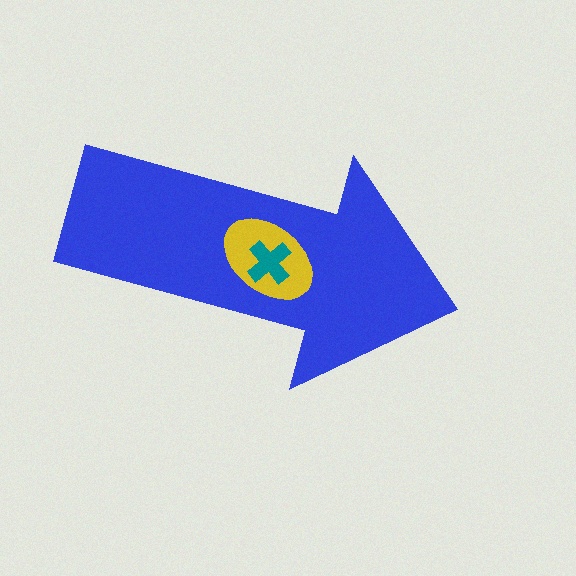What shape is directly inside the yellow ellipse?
The teal cross.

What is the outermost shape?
The blue arrow.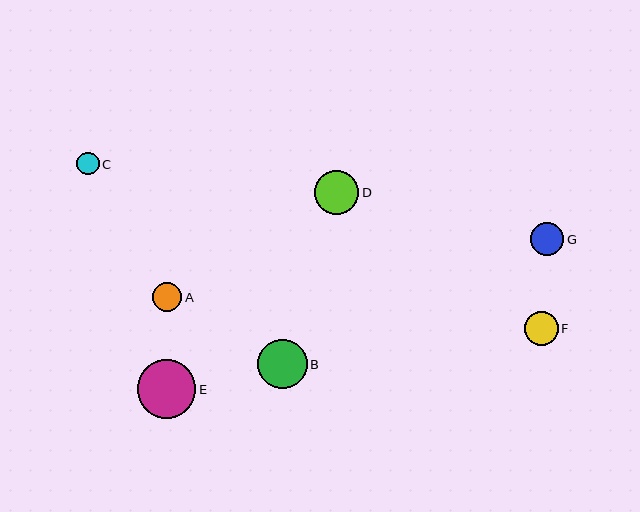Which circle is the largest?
Circle E is the largest with a size of approximately 59 pixels.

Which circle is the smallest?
Circle C is the smallest with a size of approximately 22 pixels.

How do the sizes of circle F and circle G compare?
Circle F and circle G are approximately the same size.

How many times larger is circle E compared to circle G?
Circle E is approximately 1.8 times the size of circle G.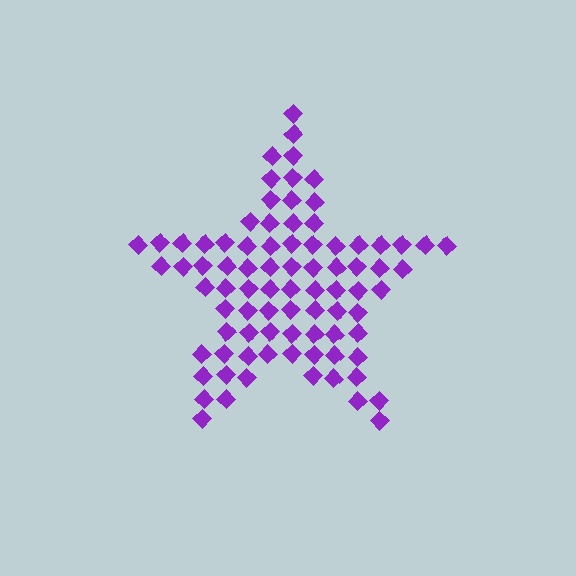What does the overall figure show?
The overall figure shows a star.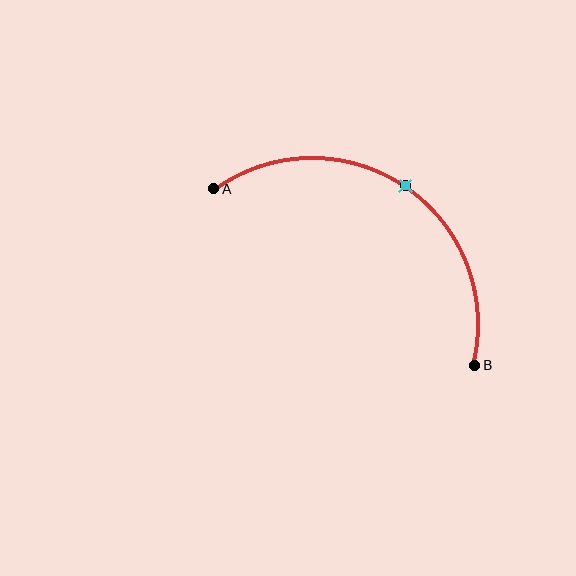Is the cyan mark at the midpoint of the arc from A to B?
Yes. The cyan mark lies on the arc at equal arc-length from both A and B — it is the arc midpoint.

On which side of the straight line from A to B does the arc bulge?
The arc bulges above and to the right of the straight line connecting A and B.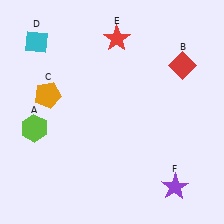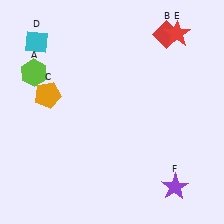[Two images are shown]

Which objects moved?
The objects that moved are: the lime hexagon (A), the red diamond (B), the red star (E).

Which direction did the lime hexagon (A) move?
The lime hexagon (A) moved up.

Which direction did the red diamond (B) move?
The red diamond (B) moved up.